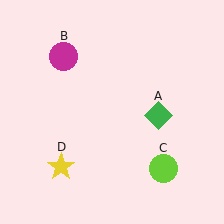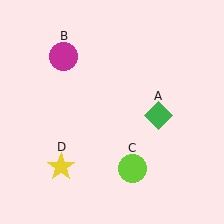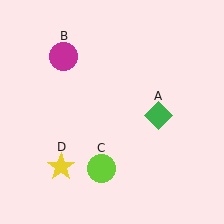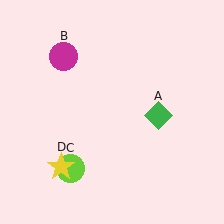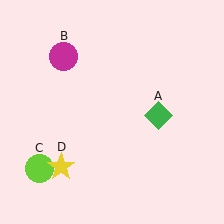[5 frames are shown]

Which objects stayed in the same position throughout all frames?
Green diamond (object A) and magenta circle (object B) and yellow star (object D) remained stationary.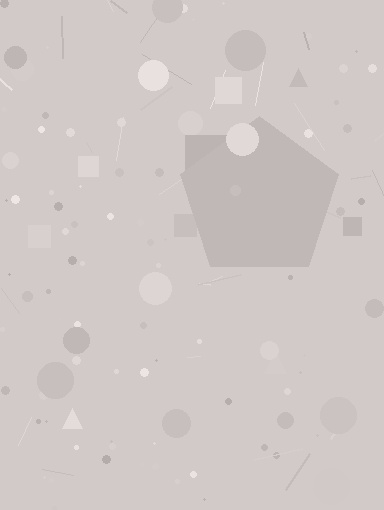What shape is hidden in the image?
A pentagon is hidden in the image.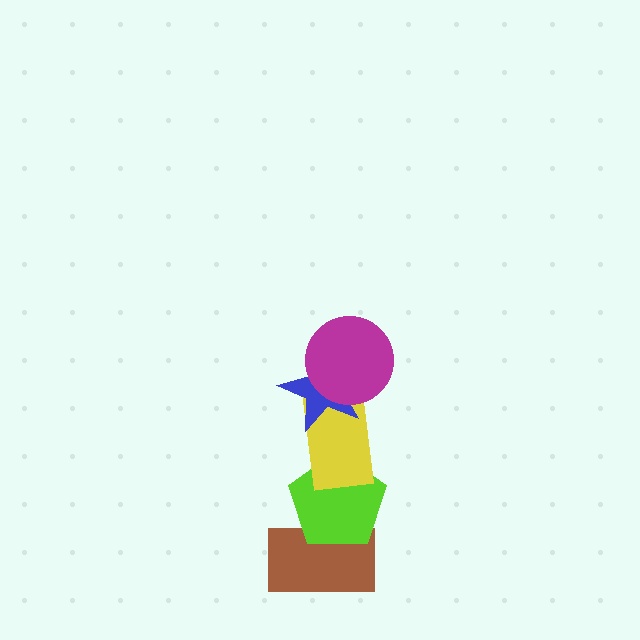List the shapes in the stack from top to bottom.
From top to bottom: the magenta circle, the blue star, the yellow rectangle, the lime pentagon, the brown rectangle.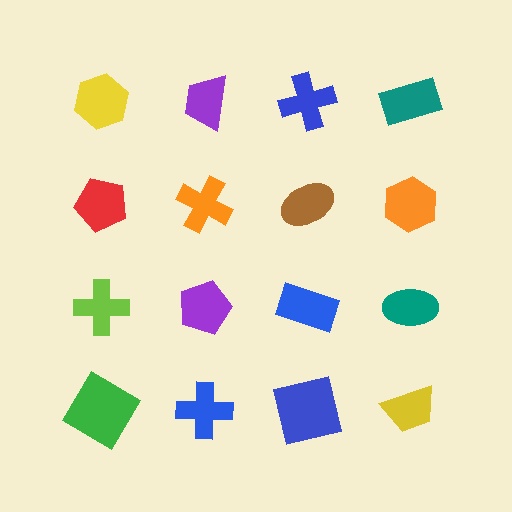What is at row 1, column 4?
A teal rectangle.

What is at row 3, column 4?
A teal ellipse.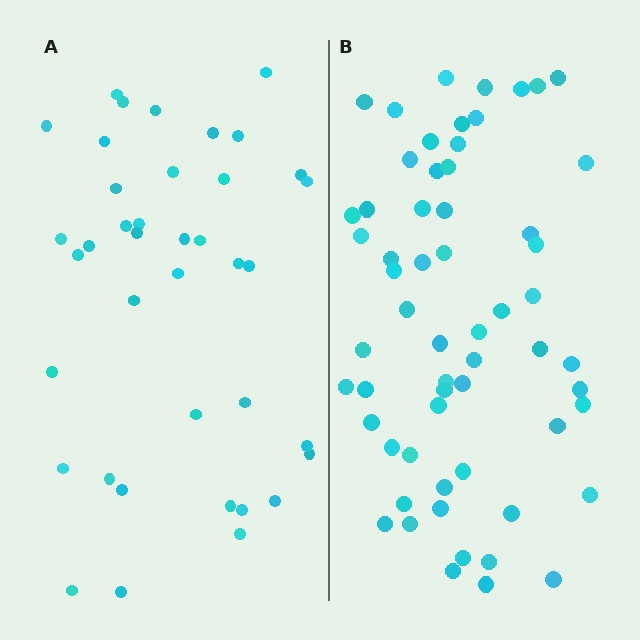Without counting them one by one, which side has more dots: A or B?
Region B (the right region) has more dots.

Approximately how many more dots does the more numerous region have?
Region B has approximately 20 more dots than region A.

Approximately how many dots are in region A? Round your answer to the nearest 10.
About 40 dots. (The exact count is 39, which rounds to 40.)